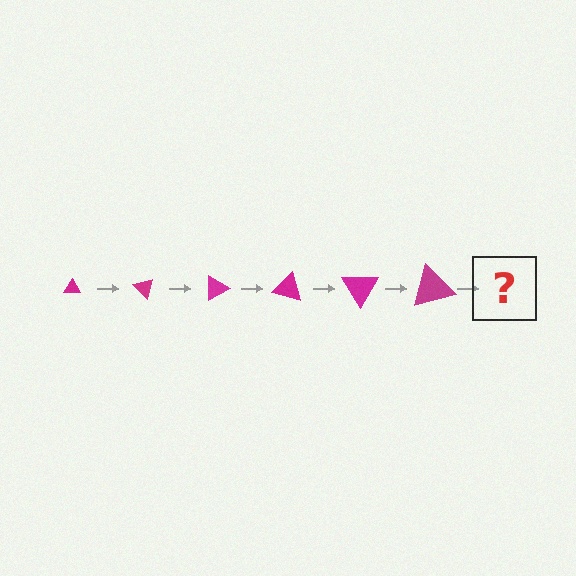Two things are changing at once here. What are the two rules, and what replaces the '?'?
The two rules are that the triangle grows larger each step and it rotates 45 degrees each step. The '?' should be a triangle, larger than the previous one and rotated 270 degrees from the start.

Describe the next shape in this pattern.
It should be a triangle, larger than the previous one and rotated 270 degrees from the start.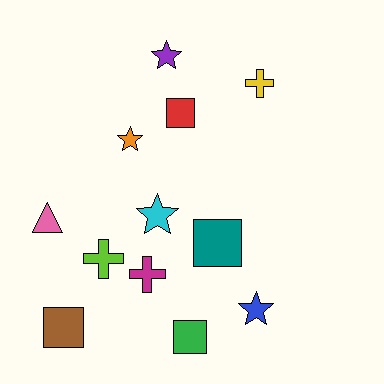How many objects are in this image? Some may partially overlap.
There are 12 objects.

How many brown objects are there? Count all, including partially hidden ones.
There is 1 brown object.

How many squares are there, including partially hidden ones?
There are 4 squares.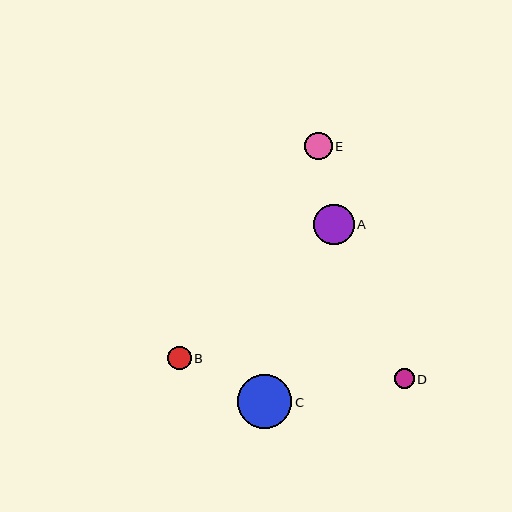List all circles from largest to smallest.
From largest to smallest: C, A, E, B, D.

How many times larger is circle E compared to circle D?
Circle E is approximately 1.4 times the size of circle D.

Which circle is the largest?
Circle C is the largest with a size of approximately 55 pixels.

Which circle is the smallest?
Circle D is the smallest with a size of approximately 19 pixels.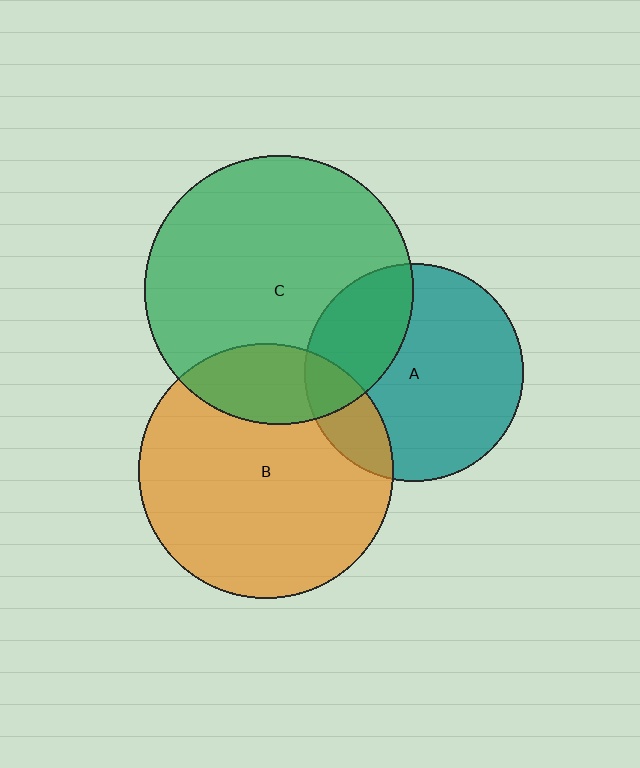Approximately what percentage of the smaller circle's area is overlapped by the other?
Approximately 20%.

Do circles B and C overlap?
Yes.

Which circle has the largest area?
Circle C (green).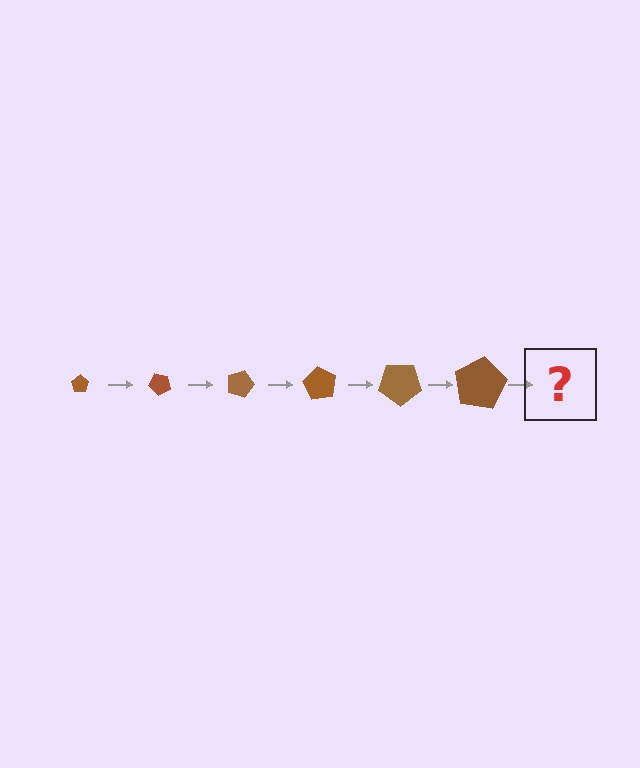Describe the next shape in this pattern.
It should be a pentagon, larger than the previous one and rotated 270 degrees from the start.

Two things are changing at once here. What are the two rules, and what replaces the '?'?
The two rules are that the pentagon grows larger each step and it rotates 45 degrees each step. The '?' should be a pentagon, larger than the previous one and rotated 270 degrees from the start.